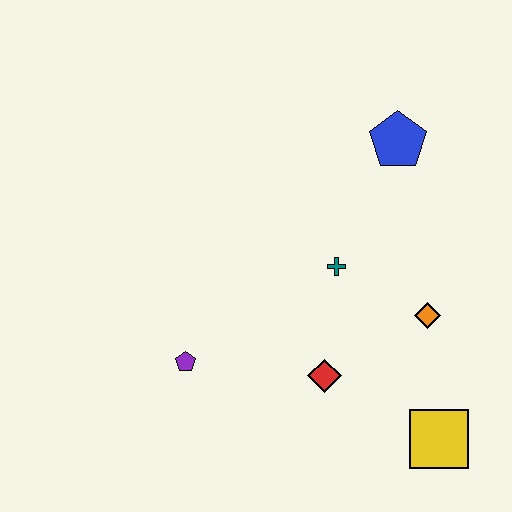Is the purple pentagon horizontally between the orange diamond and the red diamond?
No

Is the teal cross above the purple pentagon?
Yes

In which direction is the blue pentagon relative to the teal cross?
The blue pentagon is above the teal cross.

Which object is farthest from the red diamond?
The blue pentagon is farthest from the red diamond.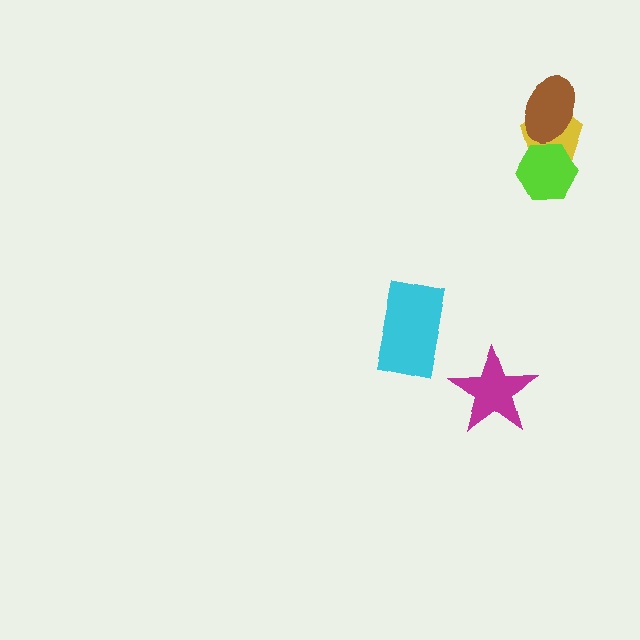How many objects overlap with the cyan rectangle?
0 objects overlap with the cyan rectangle.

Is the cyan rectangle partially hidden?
No, no other shape covers it.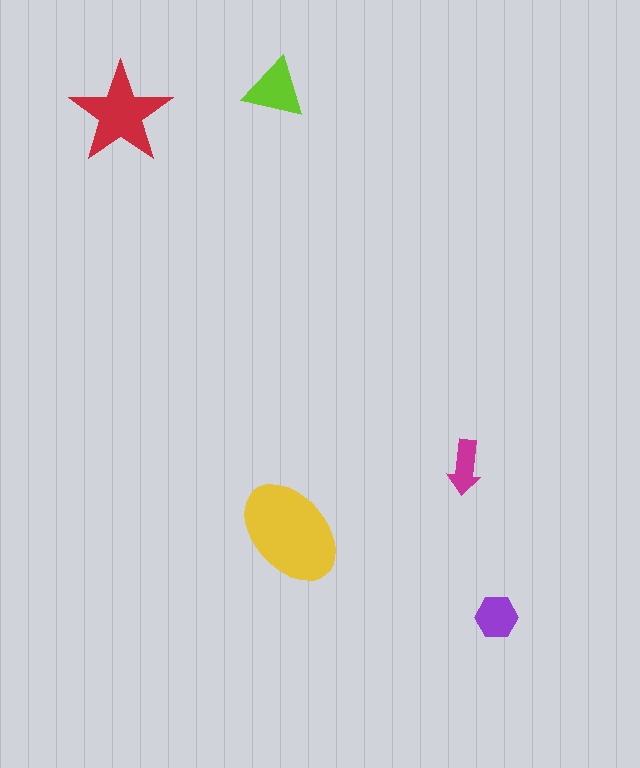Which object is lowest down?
The purple hexagon is bottommost.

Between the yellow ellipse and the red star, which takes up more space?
The yellow ellipse.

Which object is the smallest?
The magenta arrow.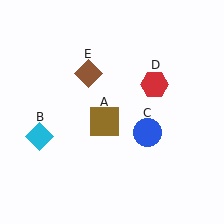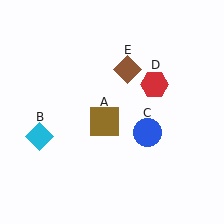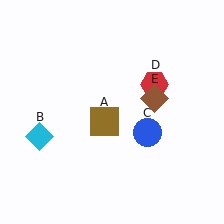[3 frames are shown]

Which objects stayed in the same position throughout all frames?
Brown square (object A) and cyan diamond (object B) and blue circle (object C) and red hexagon (object D) remained stationary.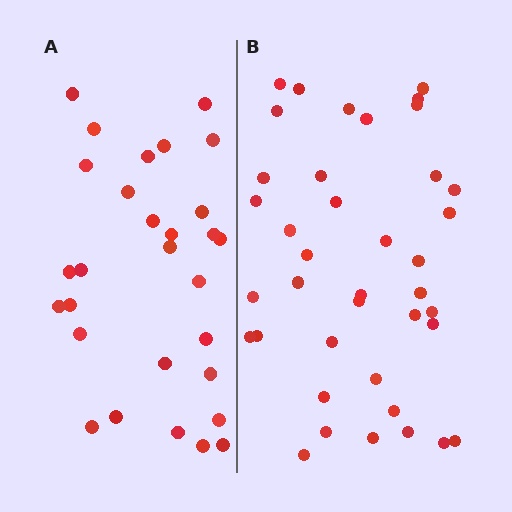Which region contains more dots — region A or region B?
Region B (the right region) has more dots.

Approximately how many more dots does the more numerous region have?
Region B has roughly 10 or so more dots than region A.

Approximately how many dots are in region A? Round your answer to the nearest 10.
About 30 dots. (The exact count is 29, which rounds to 30.)